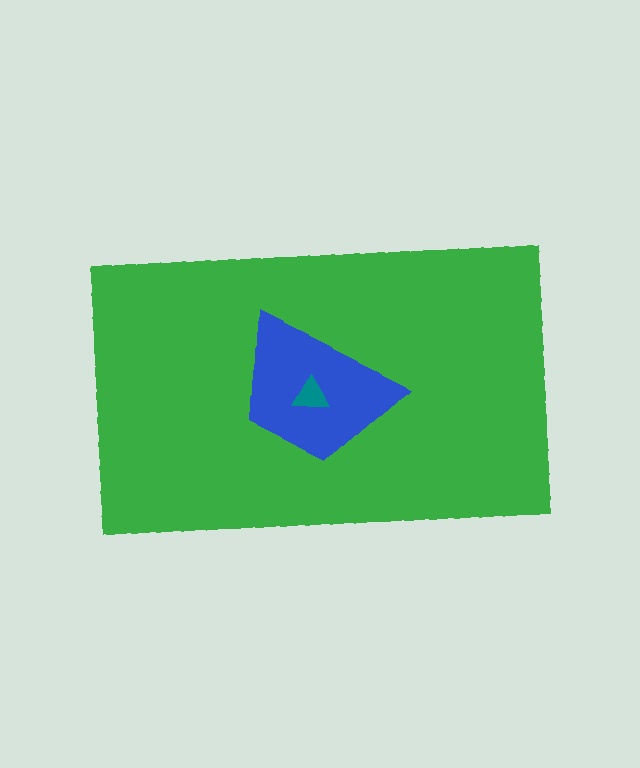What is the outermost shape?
The green rectangle.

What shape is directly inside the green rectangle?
The blue trapezoid.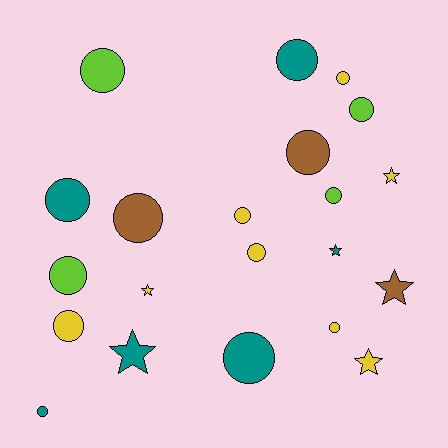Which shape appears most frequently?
Circle, with 15 objects.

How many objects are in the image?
There are 21 objects.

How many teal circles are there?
There are 4 teal circles.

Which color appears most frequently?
Yellow, with 8 objects.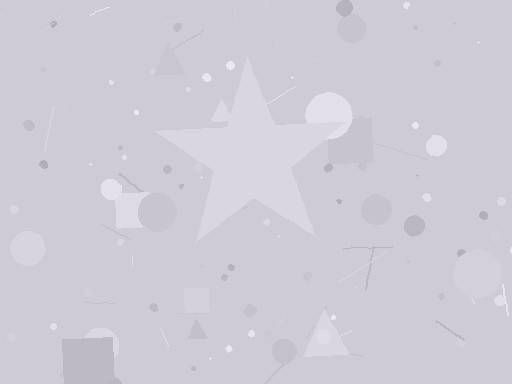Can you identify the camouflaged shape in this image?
The camouflaged shape is a star.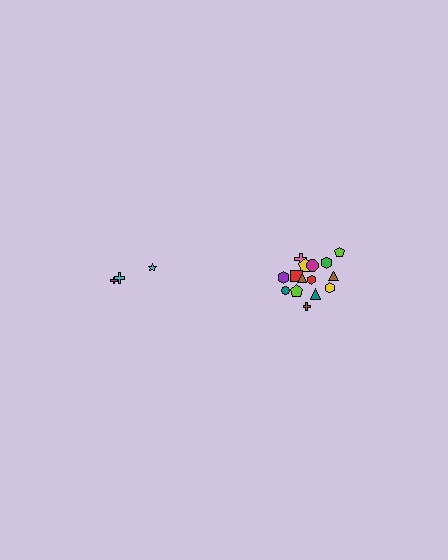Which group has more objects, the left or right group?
The right group.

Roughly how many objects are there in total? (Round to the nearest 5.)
Roughly 20 objects in total.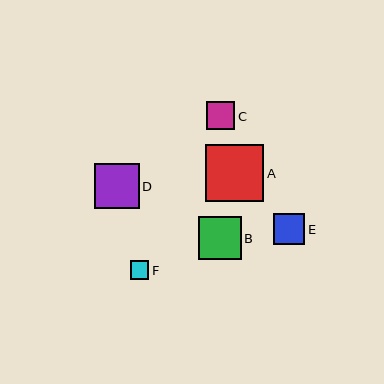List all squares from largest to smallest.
From largest to smallest: A, D, B, E, C, F.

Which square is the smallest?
Square F is the smallest with a size of approximately 19 pixels.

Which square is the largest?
Square A is the largest with a size of approximately 58 pixels.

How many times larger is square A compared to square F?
Square A is approximately 3.1 times the size of square F.